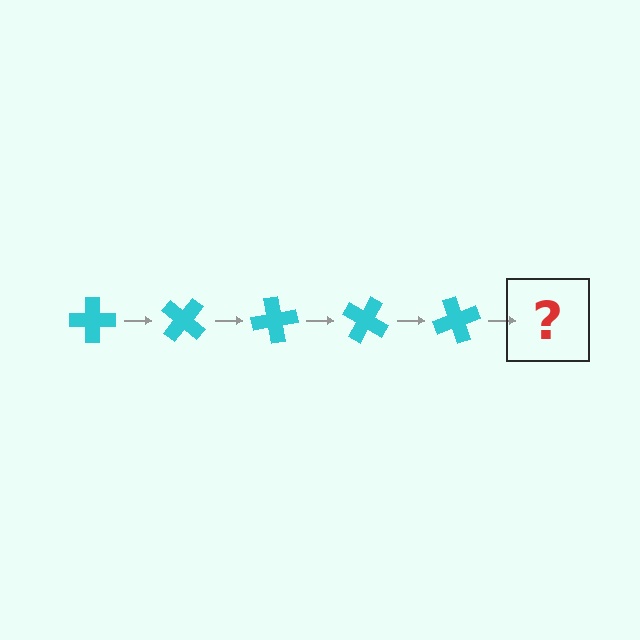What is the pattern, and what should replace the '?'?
The pattern is that the cross rotates 40 degrees each step. The '?' should be a cyan cross rotated 200 degrees.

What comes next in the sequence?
The next element should be a cyan cross rotated 200 degrees.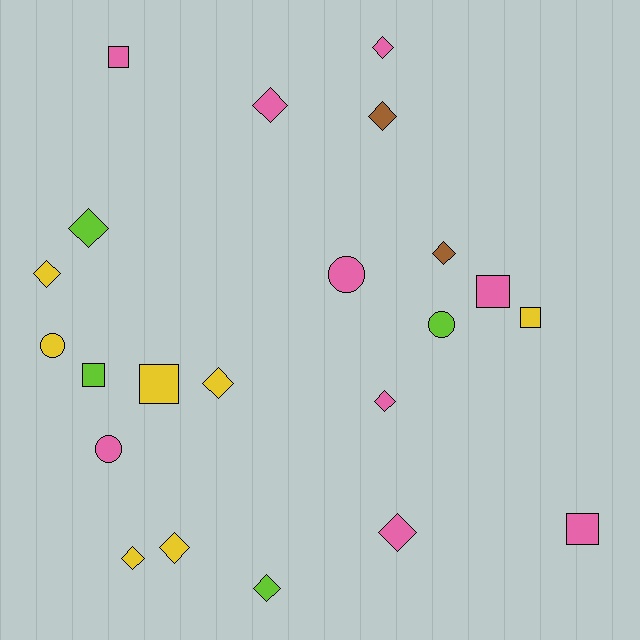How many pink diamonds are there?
There are 4 pink diamonds.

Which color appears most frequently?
Pink, with 9 objects.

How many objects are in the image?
There are 22 objects.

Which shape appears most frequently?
Diamond, with 12 objects.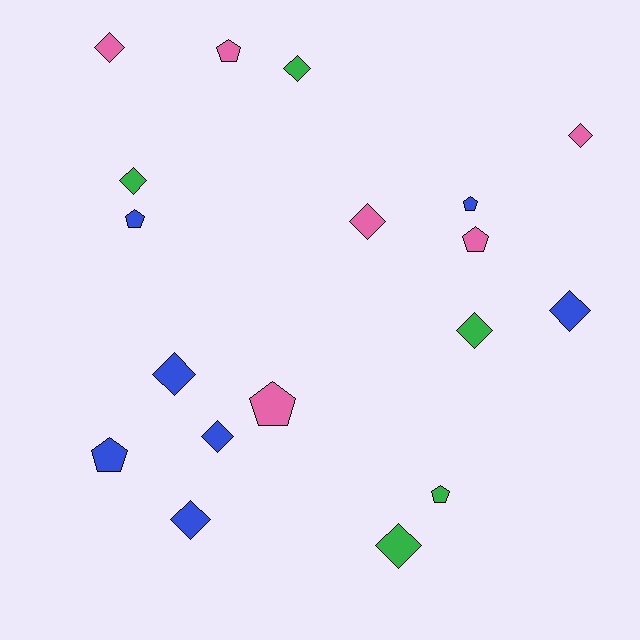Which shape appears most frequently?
Diamond, with 11 objects.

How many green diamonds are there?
There are 4 green diamonds.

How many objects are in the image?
There are 18 objects.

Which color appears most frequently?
Blue, with 7 objects.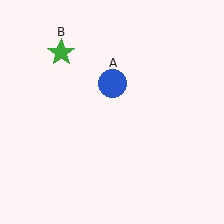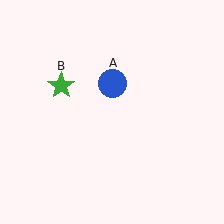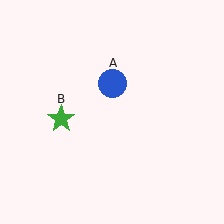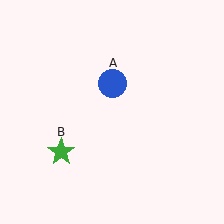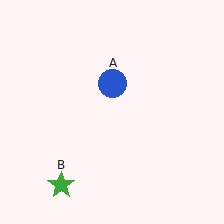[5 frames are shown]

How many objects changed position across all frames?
1 object changed position: green star (object B).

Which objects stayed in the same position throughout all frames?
Blue circle (object A) remained stationary.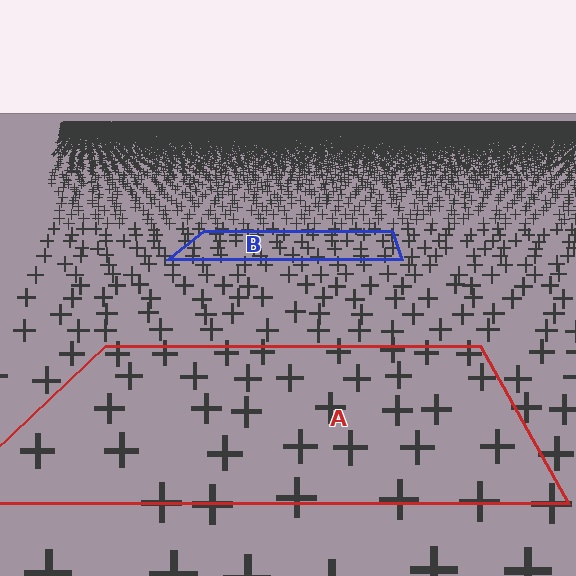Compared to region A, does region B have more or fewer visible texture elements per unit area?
Region B has more texture elements per unit area — they are packed more densely because it is farther away.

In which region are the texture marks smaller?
The texture marks are smaller in region B, because it is farther away.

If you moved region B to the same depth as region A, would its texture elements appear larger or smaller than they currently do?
They would appear larger. At a closer depth, the same texture elements are projected at a bigger on-screen size.